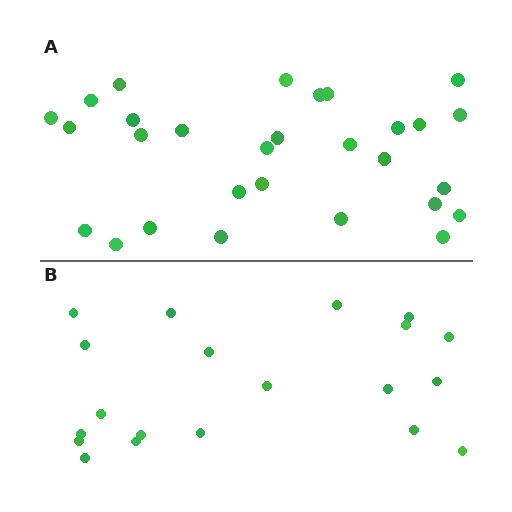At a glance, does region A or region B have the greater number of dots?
Region A (the top region) has more dots.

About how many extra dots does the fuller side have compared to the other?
Region A has roughly 8 or so more dots than region B.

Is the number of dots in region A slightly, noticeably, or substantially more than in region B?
Region A has substantially more. The ratio is roughly 1.4 to 1.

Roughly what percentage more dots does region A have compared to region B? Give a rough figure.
About 45% more.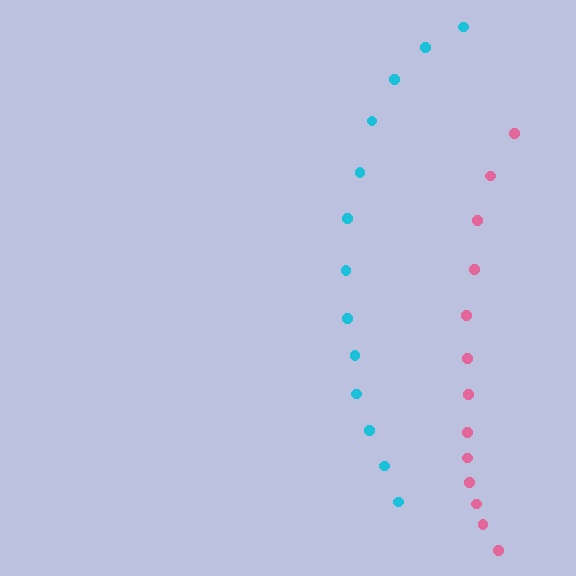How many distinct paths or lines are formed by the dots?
There are 2 distinct paths.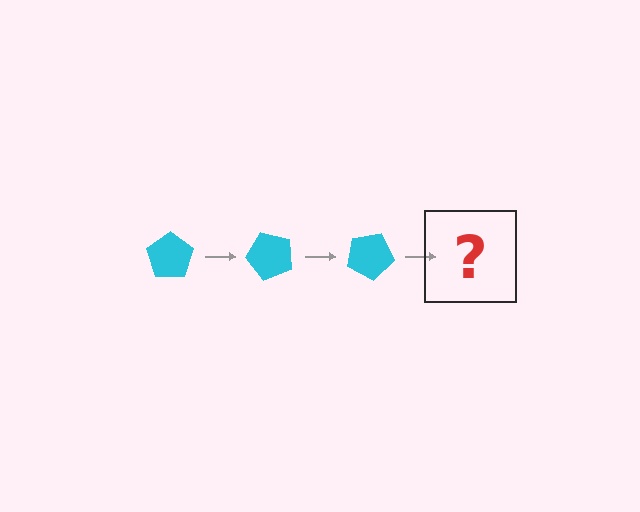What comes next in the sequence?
The next element should be a cyan pentagon rotated 150 degrees.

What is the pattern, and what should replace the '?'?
The pattern is that the pentagon rotates 50 degrees each step. The '?' should be a cyan pentagon rotated 150 degrees.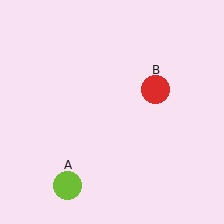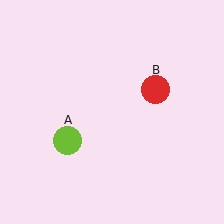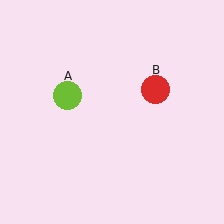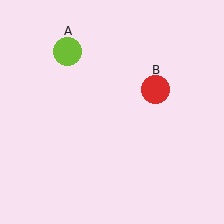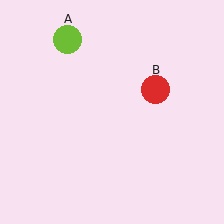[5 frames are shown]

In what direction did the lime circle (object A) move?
The lime circle (object A) moved up.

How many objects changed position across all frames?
1 object changed position: lime circle (object A).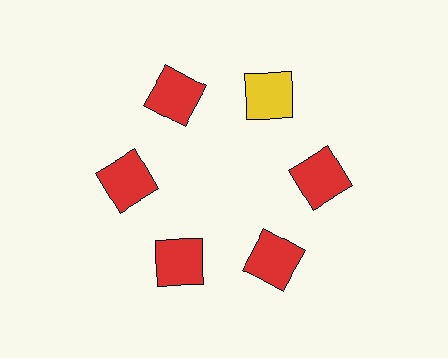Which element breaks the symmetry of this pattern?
The yellow square at roughly the 1 o'clock position breaks the symmetry. All other shapes are red squares.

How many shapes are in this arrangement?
There are 6 shapes arranged in a ring pattern.